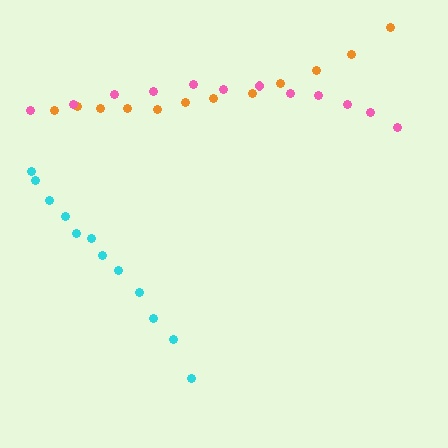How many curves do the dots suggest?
There are 3 distinct paths.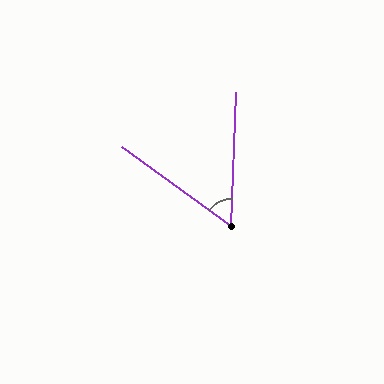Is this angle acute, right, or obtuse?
It is acute.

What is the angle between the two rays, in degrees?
Approximately 56 degrees.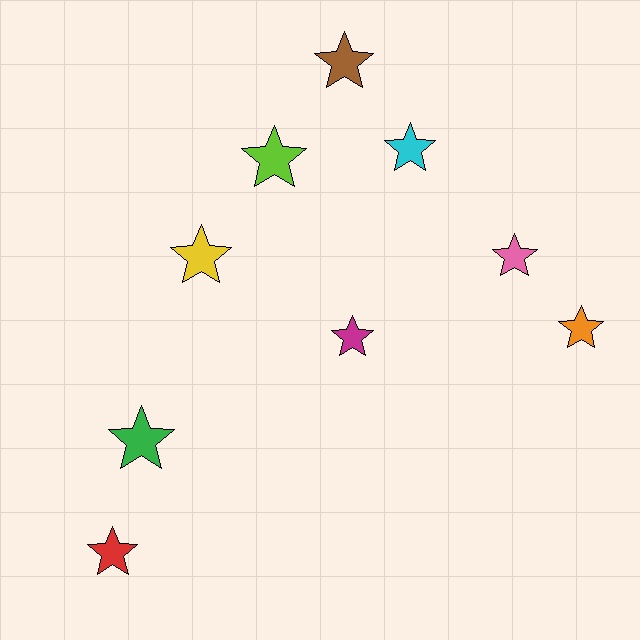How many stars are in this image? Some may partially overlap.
There are 9 stars.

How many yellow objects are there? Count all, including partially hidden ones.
There is 1 yellow object.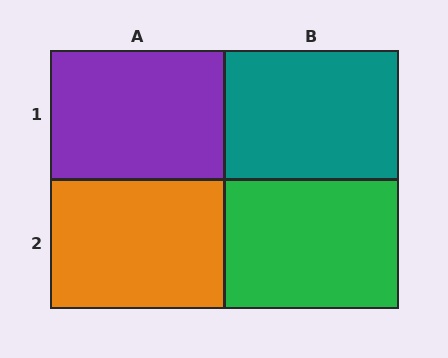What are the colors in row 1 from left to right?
Purple, teal.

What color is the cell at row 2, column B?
Green.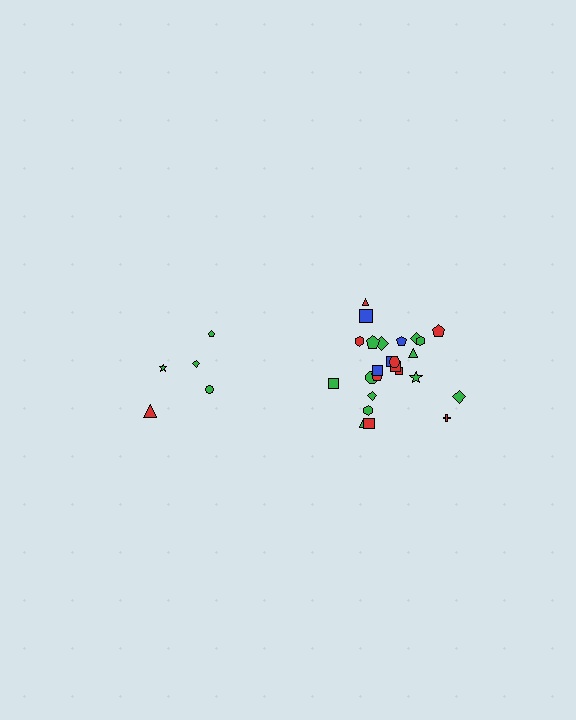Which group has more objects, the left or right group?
The right group.